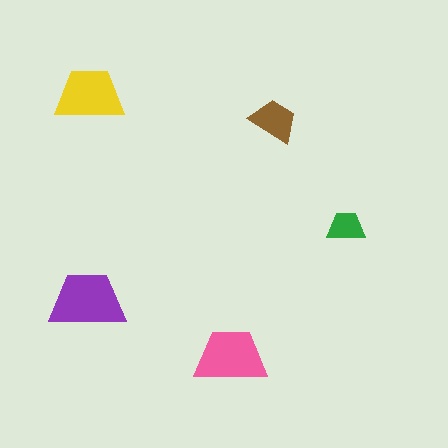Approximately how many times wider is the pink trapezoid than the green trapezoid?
About 2 times wider.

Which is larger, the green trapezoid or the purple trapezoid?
The purple one.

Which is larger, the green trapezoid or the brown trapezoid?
The brown one.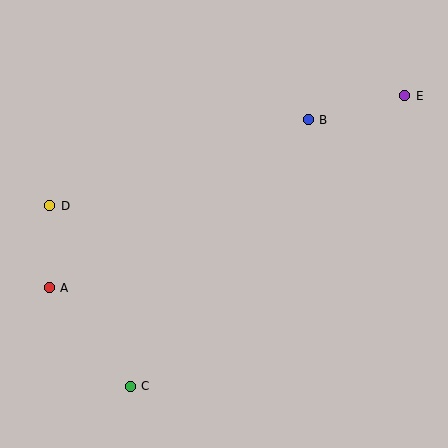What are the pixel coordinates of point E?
Point E is at (405, 96).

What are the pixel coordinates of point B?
Point B is at (308, 120).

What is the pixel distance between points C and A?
The distance between C and A is 128 pixels.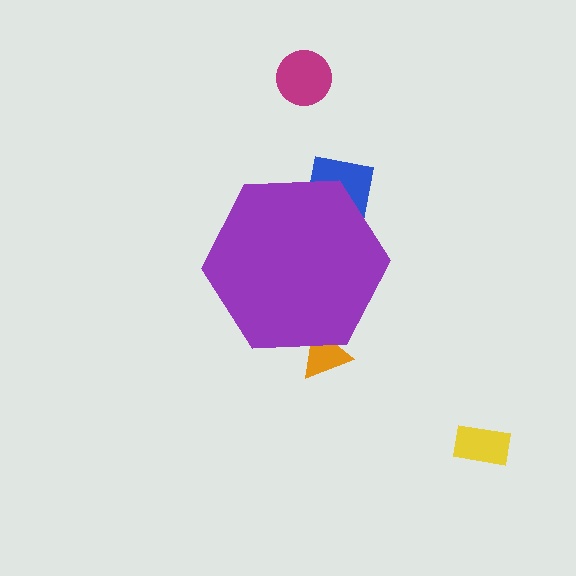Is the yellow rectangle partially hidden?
No, the yellow rectangle is fully visible.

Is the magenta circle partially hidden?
No, the magenta circle is fully visible.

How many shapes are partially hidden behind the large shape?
2 shapes are partially hidden.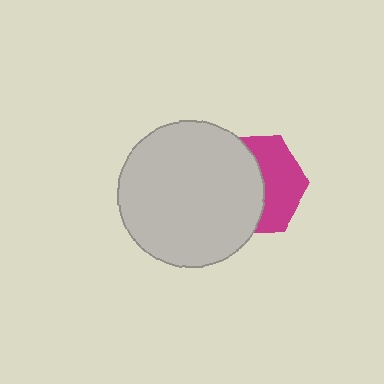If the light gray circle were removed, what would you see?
You would see the complete magenta hexagon.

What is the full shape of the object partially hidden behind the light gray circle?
The partially hidden object is a magenta hexagon.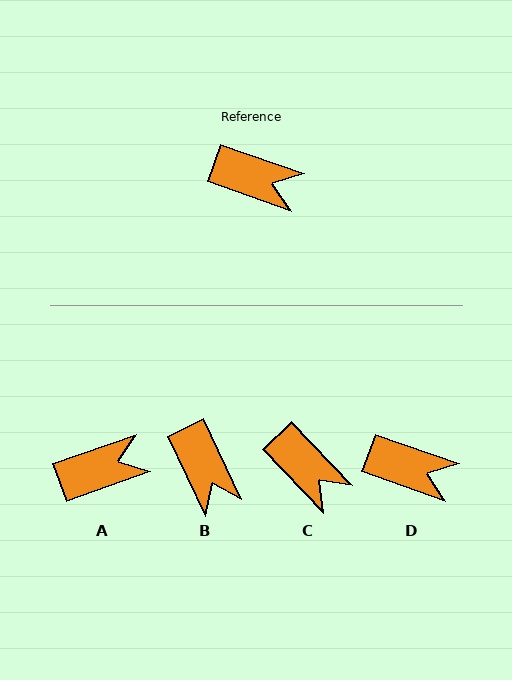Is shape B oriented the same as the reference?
No, it is off by about 45 degrees.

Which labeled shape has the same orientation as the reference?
D.